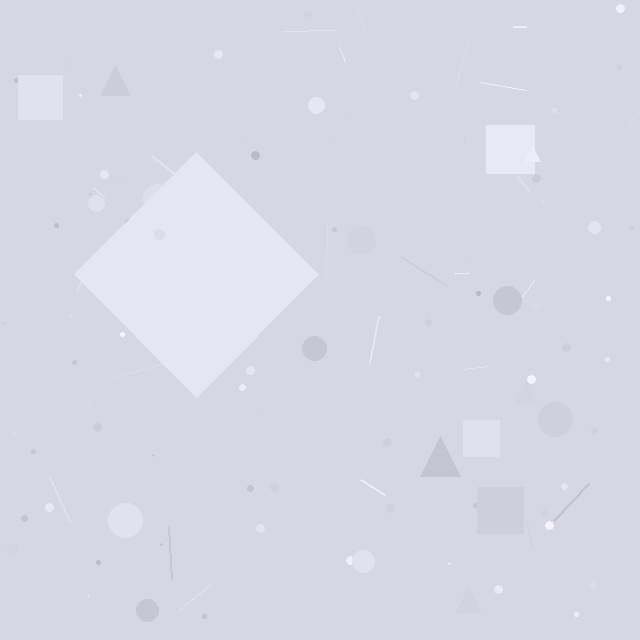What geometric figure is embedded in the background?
A diamond is embedded in the background.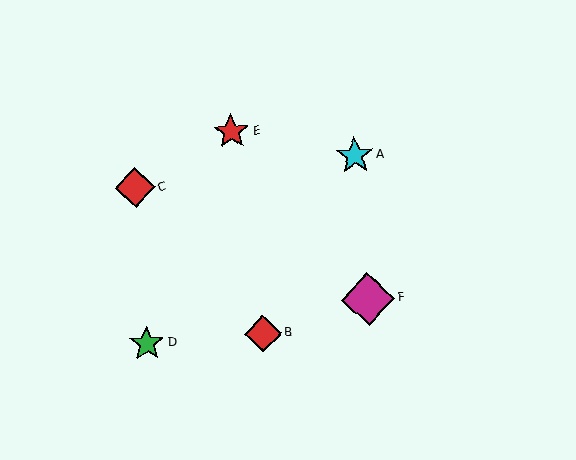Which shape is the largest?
The magenta diamond (labeled F) is the largest.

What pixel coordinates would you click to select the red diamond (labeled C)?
Click at (135, 188) to select the red diamond C.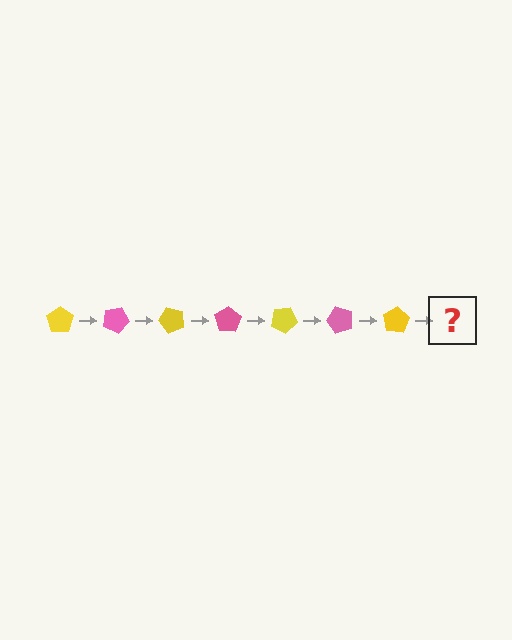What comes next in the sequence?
The next element should be a pink pentagon, rotated 175 degrees from the start.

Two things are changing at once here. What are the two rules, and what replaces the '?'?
The two rules are that it rotates 25 degrees each step and the color cycles through yellow and pink. The '?' should be a pink pentagon, rotated 175 degrees from the start.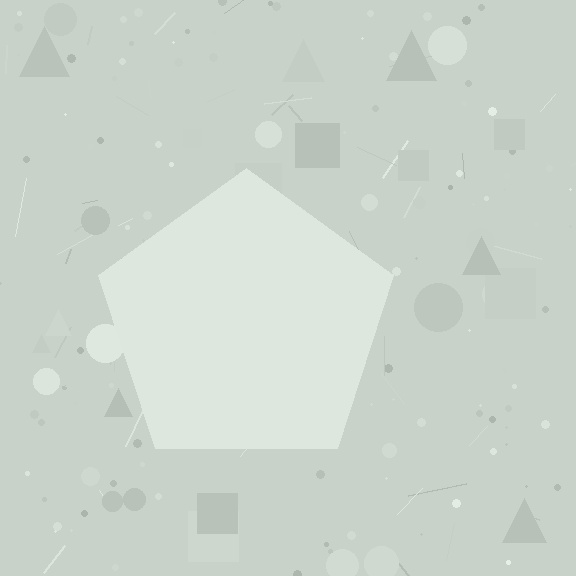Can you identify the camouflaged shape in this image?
The camouflaged shape is a pentagon.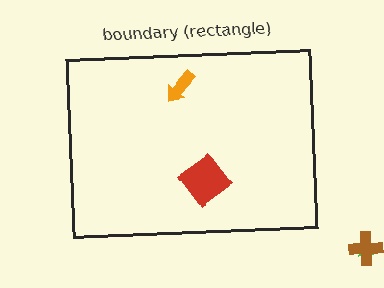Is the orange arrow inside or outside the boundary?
Inside.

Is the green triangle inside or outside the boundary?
Outside.